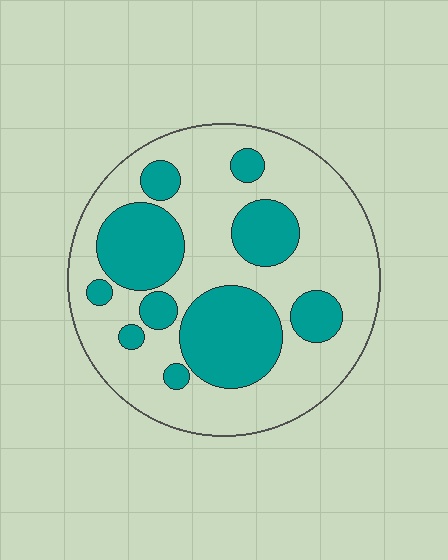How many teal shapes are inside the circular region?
10.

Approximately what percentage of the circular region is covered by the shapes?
Approximately 35%.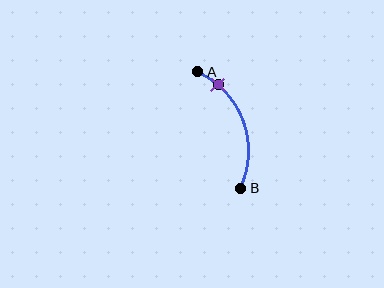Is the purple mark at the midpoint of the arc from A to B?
No. The purple mark lies on the arc but is closer to endpoint A. The arc midpoint would be at the point on the curve equidistant along the arc from both A and B.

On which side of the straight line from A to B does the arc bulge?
The arc bulges to the right of the straight line connecting A and B.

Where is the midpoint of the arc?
The arc midpoint is the point on the curve farthest from the straight line joining A and B. It sits to the right of that line.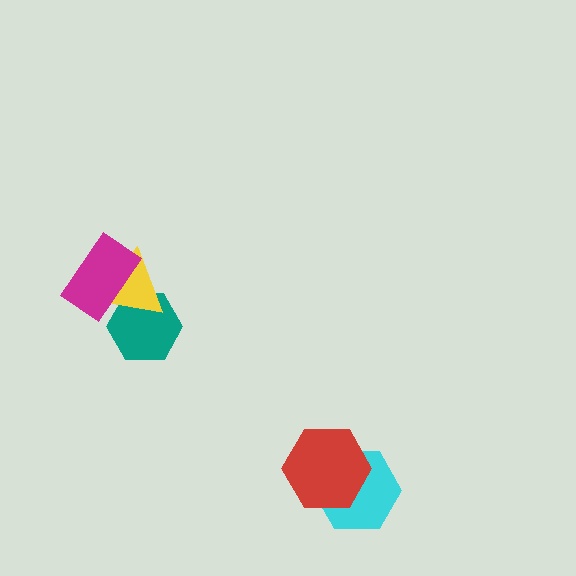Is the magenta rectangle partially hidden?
No, no other shape covers it.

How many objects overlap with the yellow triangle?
2 objects overlap with the yellow triangle.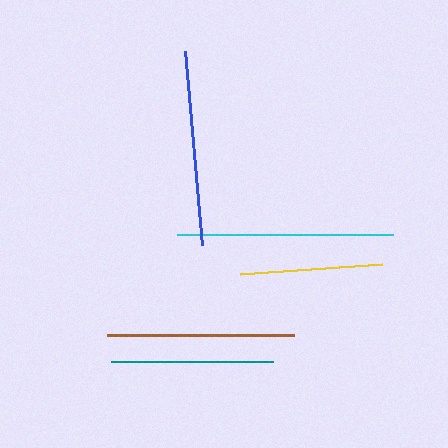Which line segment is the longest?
The cyan line is the longest at approximately 216 pixels.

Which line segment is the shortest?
The yellow line is the shortest at approximately 143 pixels.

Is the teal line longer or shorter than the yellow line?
The teal line is longer than the yellow line.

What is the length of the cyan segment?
The cyan segment is approximately 216 pixels long.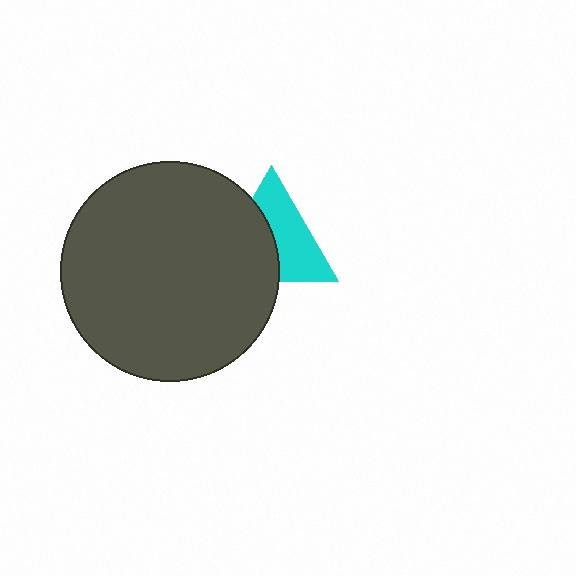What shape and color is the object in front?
The object in front is a dark gray circle.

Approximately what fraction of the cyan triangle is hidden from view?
Roughly 47% of the cyan triangle is hidden behind the dark gray circle.